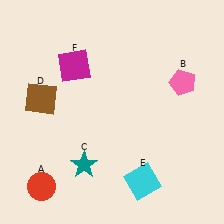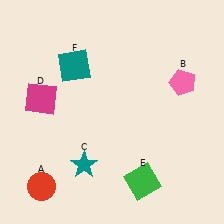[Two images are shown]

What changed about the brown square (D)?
In Image 1, D is brown. In Image 2, it changed to magenta.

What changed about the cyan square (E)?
In Image 1, E is cyan. In Image 2, it changed to green.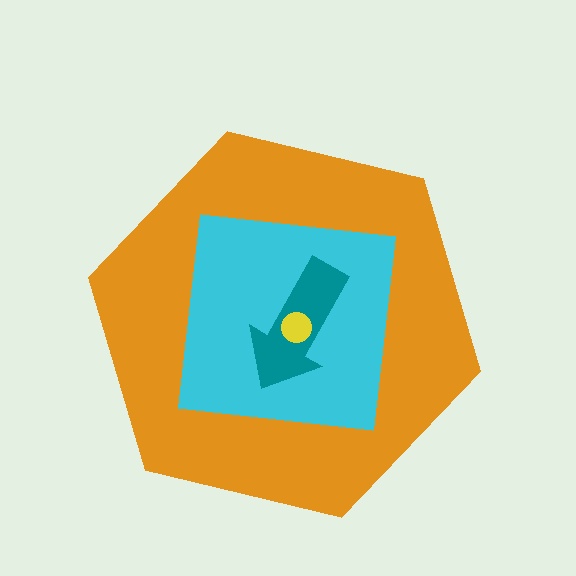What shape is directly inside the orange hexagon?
The cyan square.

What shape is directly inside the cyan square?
The teal arrow.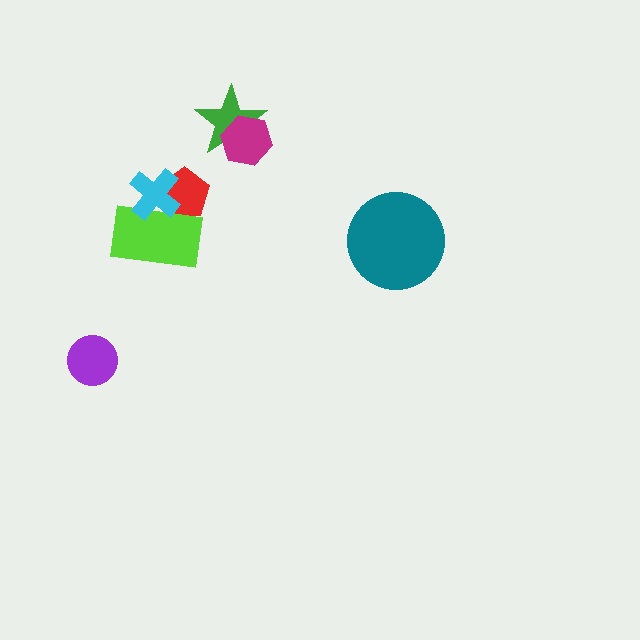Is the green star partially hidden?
Yes, it is partially covered by another shape.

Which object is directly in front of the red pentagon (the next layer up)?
The lime rectangle is directly in front of the red pentagon.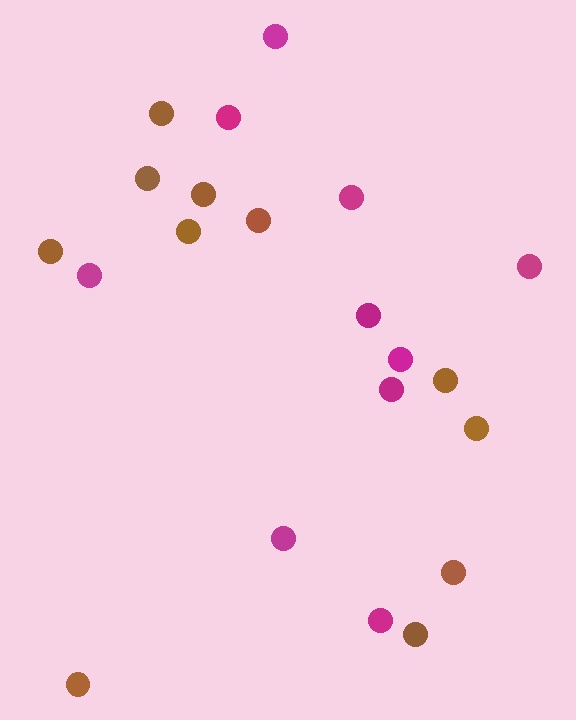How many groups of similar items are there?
There are 2 groups: one group of brown circles (11) and one group of magenta circles (10).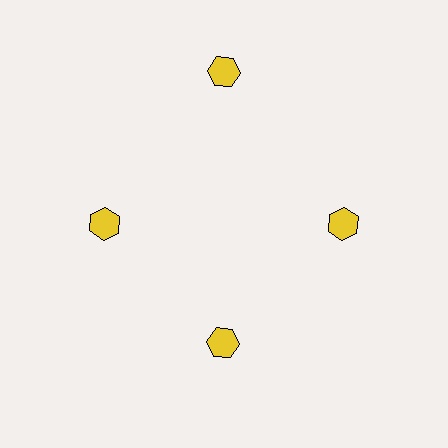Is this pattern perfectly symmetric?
No. The 4 yellow hexagons are arranged in a ring, but one element near the 12 o'clock position is pushed outward from the center, breaking the 4-fold rotational symmetry.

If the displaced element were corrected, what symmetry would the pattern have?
It would have 4-fold rotational symmetry — the pattern would map onto itself every 90 degrees.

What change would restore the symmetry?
The symmetry would be restored by moving it inward, back onto the ring so that all 4 hexagons sit at equal angles and equal distance from the center.